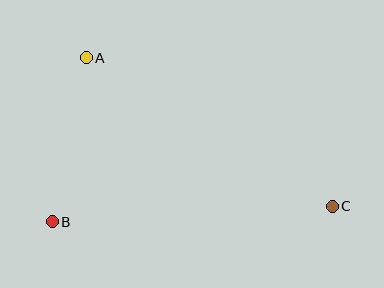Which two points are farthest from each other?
Points A and C are farthest from each other.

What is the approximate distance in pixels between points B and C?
The distance between B and C is approximately 280 pixels.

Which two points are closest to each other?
Points A and B are closest to each other.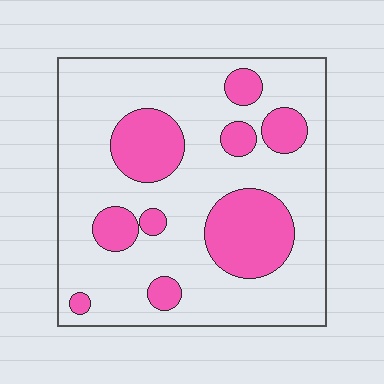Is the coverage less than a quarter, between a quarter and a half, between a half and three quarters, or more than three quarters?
Between a quarter and a half.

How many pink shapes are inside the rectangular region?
9.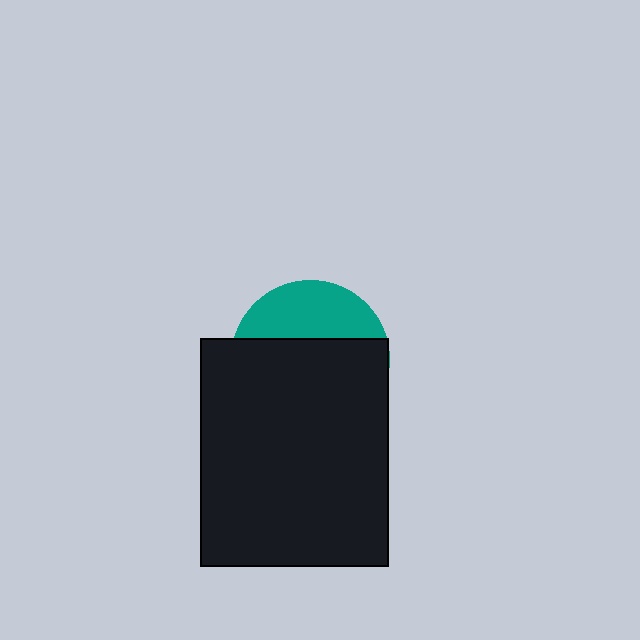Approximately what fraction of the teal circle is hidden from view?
Roughly 67% of the teal circle is hidden behind the black rectangle.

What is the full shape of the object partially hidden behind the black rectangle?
The partially hidden object is a teal circle.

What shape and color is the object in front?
The object in front is a black rectangle.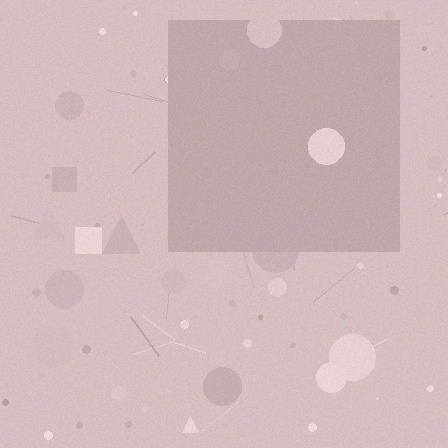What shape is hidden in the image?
A square is hidden in the image.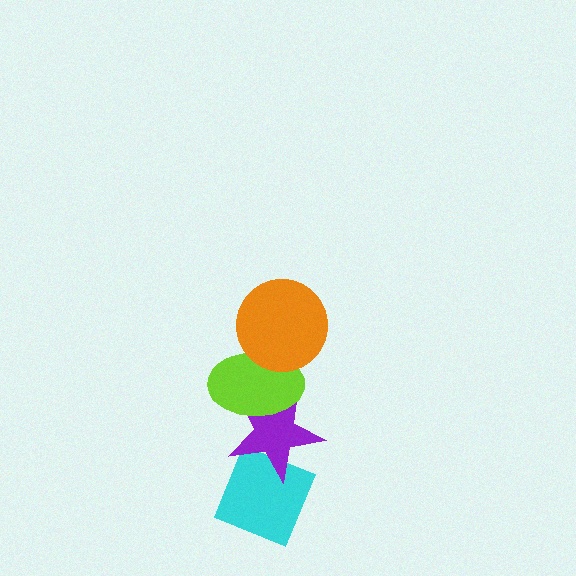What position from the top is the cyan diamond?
The cyan diamond is 4th from the top.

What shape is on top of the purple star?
The lime ellipse is on top of the purple star.